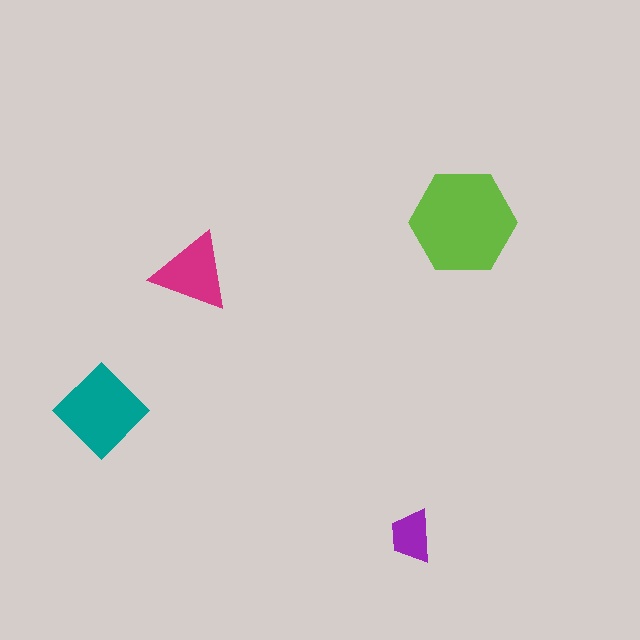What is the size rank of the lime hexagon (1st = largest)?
1st.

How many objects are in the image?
There are 4 objects in the image.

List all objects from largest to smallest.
The lime hexagon, the teal diamond, the magenta triangle, the purple trapezoid.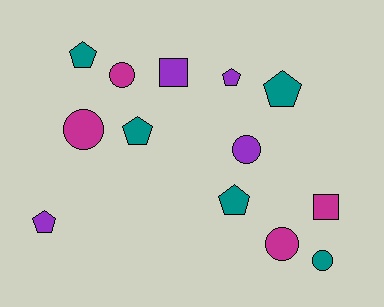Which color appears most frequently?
Teal, with 5 objects.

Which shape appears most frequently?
Pentagon, with 6 objects.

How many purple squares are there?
There is 1 purple square.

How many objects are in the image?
There are 13 objects.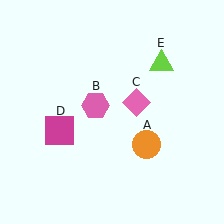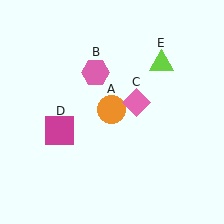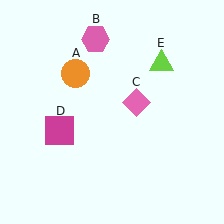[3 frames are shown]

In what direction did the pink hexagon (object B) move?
The pink hexagon (object B) moved up.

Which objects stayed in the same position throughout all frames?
Pink diamond (object C) and magenta square (object D) and lime triangle (object E) remained stationary.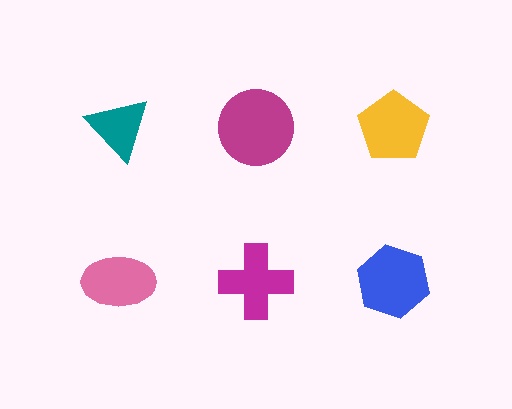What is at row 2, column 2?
A magenta cross.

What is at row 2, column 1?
A pink ellipse.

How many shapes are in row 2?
3 shapes.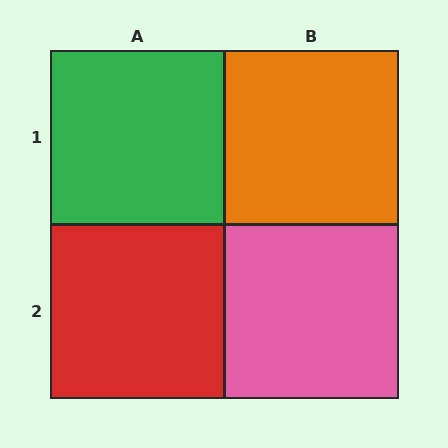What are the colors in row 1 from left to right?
Green, orange.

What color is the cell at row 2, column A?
Red.